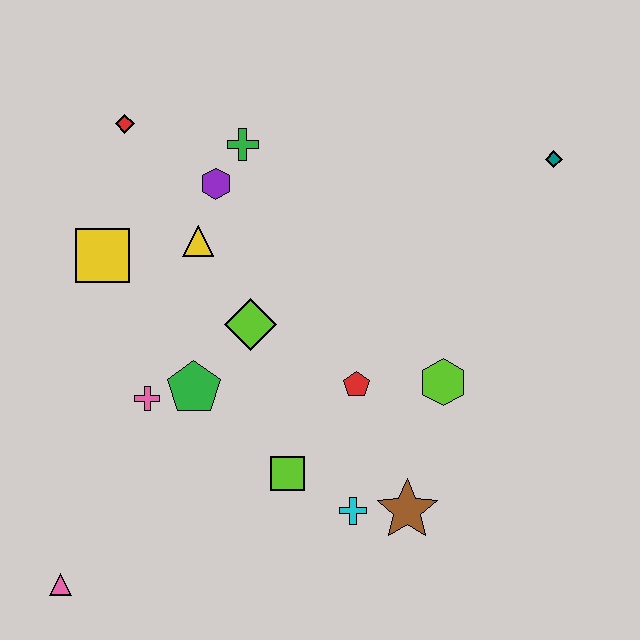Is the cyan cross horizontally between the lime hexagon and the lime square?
Yes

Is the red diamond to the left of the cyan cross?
Yes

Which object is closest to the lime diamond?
The green pentagon is closest to the lime diamond.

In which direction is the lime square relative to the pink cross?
The lime square is to the right of the pink cross.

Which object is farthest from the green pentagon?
The teal diamond is farthest from the green pentagon.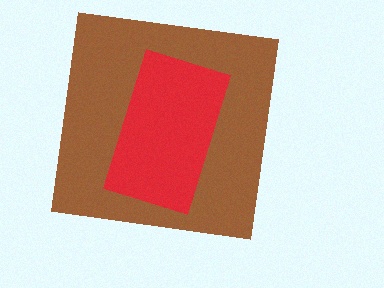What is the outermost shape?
The brown square.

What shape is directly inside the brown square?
The red rectangle.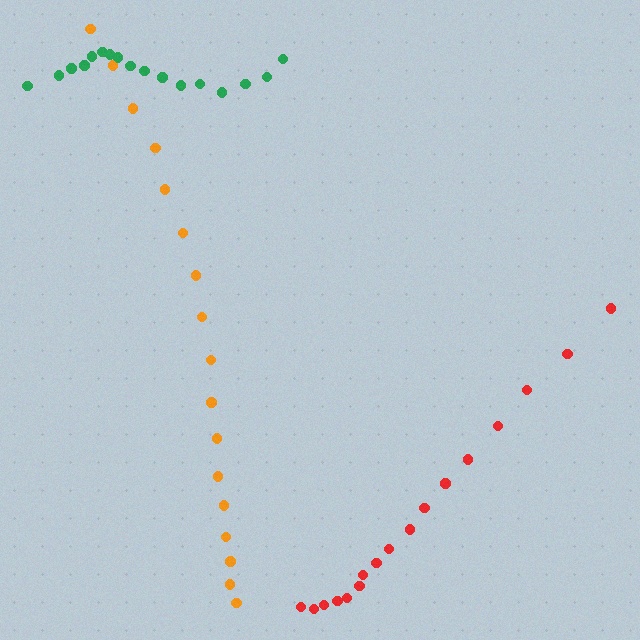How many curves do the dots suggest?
There are 3 distinct paths.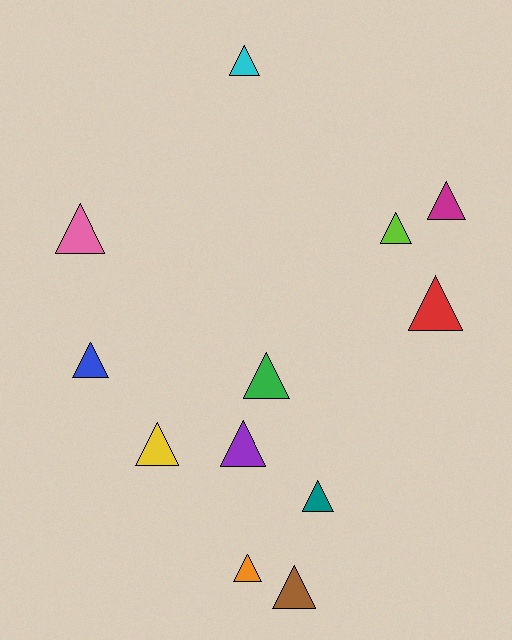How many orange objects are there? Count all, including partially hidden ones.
There is 1 orange object.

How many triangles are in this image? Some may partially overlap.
There are 12 triangles.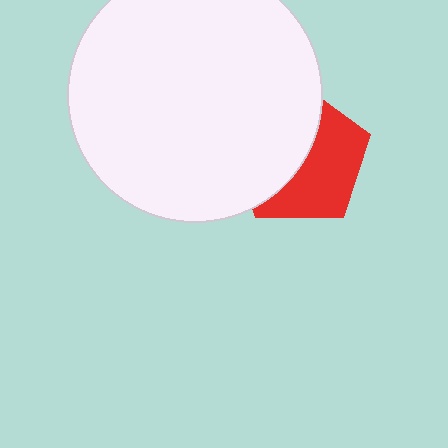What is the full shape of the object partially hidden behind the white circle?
The partially hidden object is a red pentagon.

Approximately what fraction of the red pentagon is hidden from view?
Roughly 51% of the red pentagon is hidden behind the white circle.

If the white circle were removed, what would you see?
You would see the complete red pentagon.